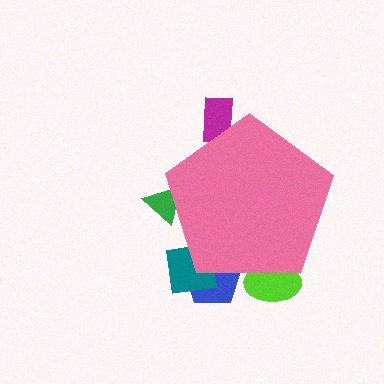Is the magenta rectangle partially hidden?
Yes, the magenta rectangle is partially hidden behind the pink pentagon.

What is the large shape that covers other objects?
A pink pentagon.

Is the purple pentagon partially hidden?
Yes, the purple pentagon is partially hidden behind the pink pentagon.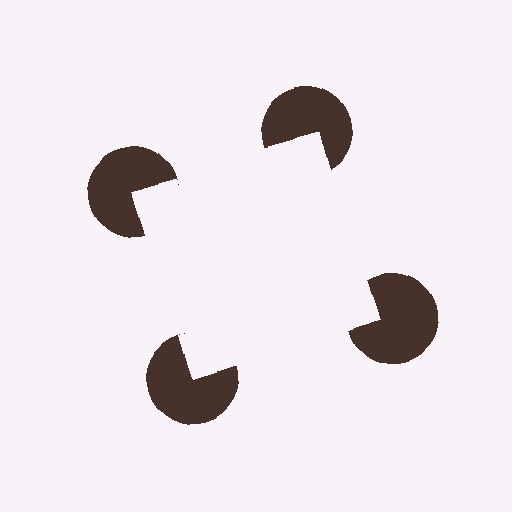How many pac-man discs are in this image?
There are 4 — one at each vertex of the illusory square.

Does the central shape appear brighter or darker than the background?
It typically appears slightly brighter than the background, even though no actual brightness change is drawn.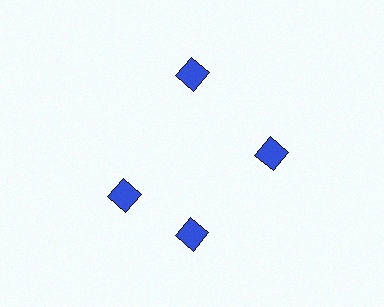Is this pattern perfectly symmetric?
No. The 4 blue diamonds are arranged in a ring, but one element near the 9 o'clock position is rotated out of alignment along the ring, breaking the 4-fold rotational symmetry.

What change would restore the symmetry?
The symmetry would be restored by rotating it back into even spacing with its neighbors so that all 4 diamonds sit at equal angles and equal distance from the center.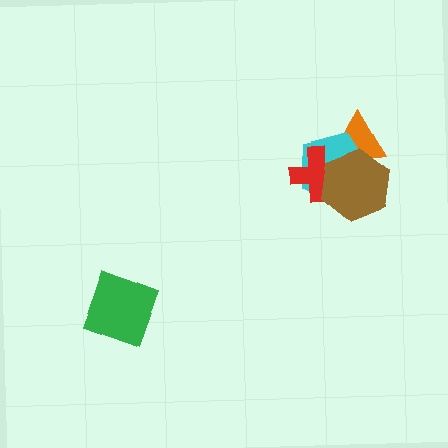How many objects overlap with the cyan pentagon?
3 objects overlap with the cyan pentagon.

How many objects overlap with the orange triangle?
3 objects overlap with the orange triangle.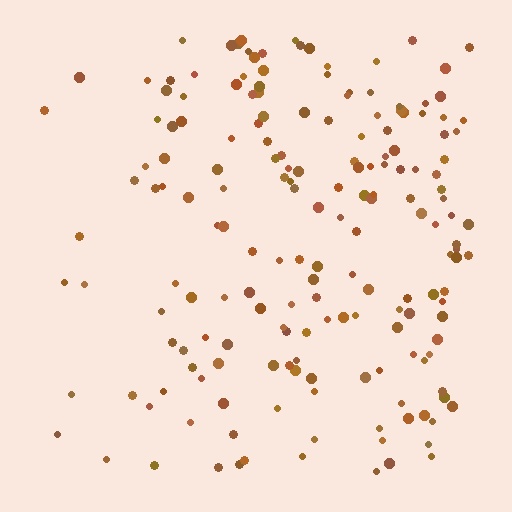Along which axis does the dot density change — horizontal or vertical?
Horizontal.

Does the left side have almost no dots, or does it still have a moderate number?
Still a moderate number, just noticeably fewer than the right.